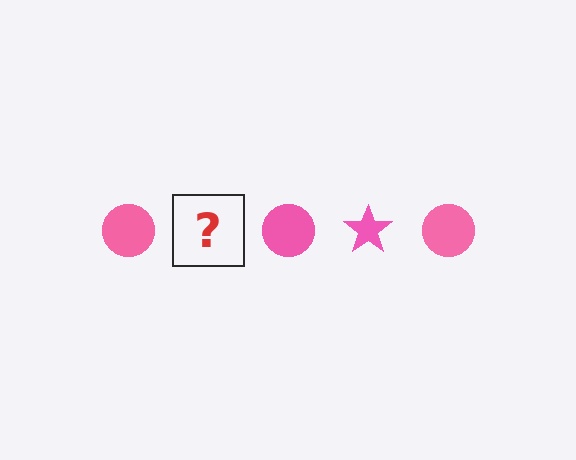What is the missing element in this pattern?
The missing element is a pink star.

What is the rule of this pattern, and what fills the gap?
The rule is that the pattern cycles through circle, star shapes in pink. The gap should be filled with a pink star.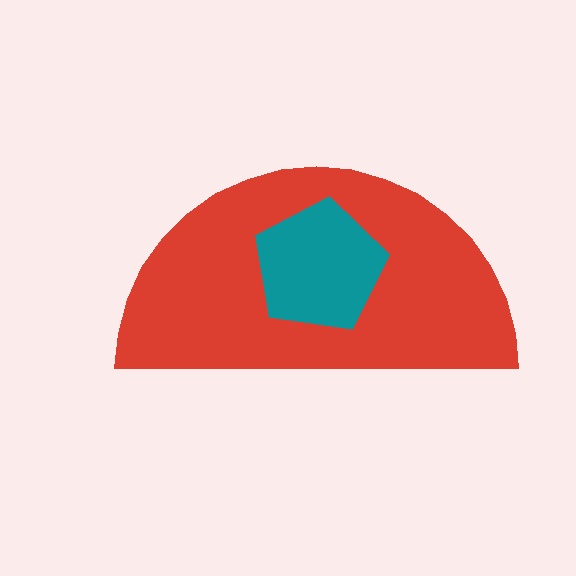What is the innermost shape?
The teal pentagon.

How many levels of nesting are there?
2.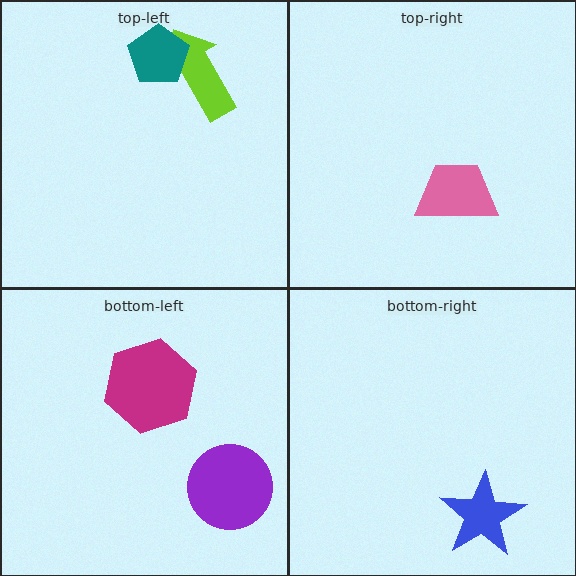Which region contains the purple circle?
The bottom-left region.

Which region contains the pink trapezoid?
The top-right region.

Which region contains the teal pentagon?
The top-left region.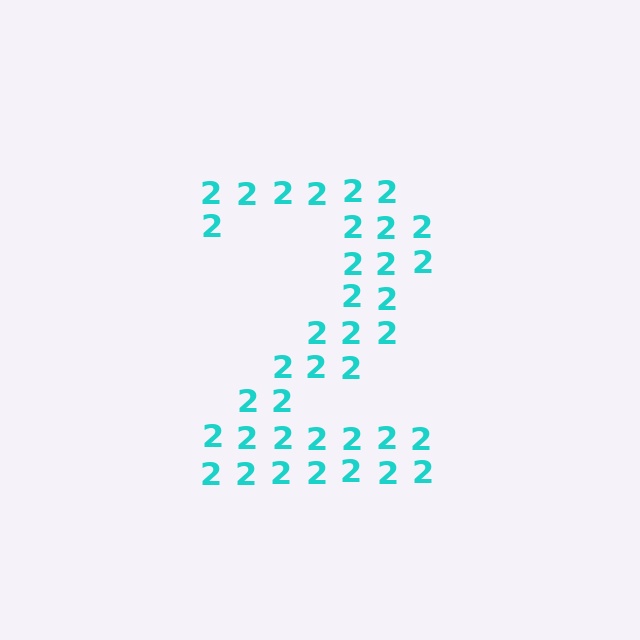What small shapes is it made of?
It is made of small digit 2's.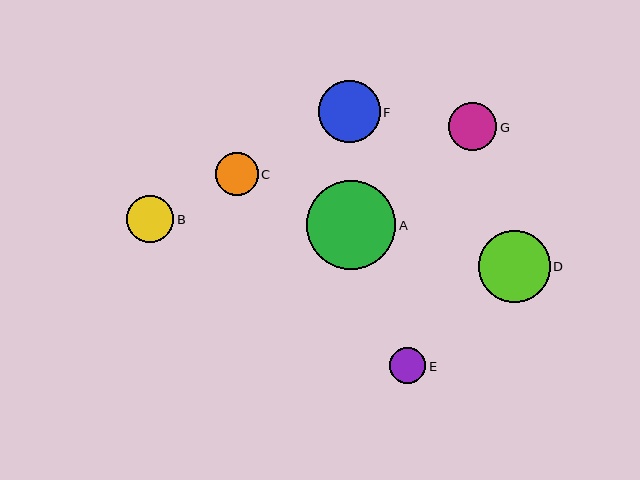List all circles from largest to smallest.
From largest to smallest: A, D, F, G, B, C, E.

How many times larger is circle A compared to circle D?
Circle A is approximately 1.2 times the size of circle D.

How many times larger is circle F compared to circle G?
Circle F is approximately 1.3 times the size of circle G.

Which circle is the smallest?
Circle E is the smallest with a size of approximately 36 pixels.